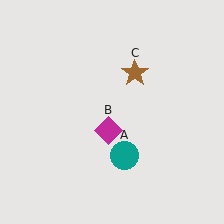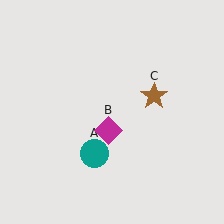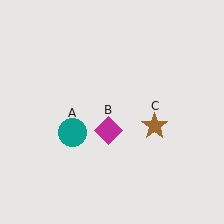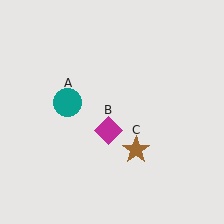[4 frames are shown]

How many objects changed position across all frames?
2 objects changed position: teal circle (object A), brown star (object C).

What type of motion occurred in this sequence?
The teal circle (object A), brown star (object C) rotated clockwise around the center of the scene.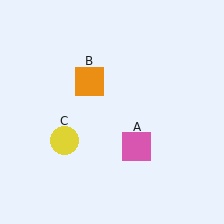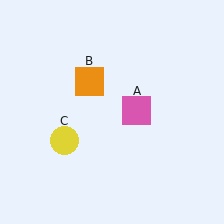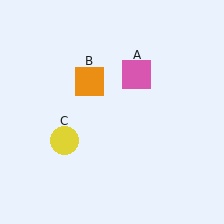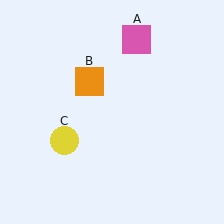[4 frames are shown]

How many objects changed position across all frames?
1 object changed position: pink square (object A).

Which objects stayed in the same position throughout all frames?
Orange square (object B) and yellow circle (object C) remained stationary.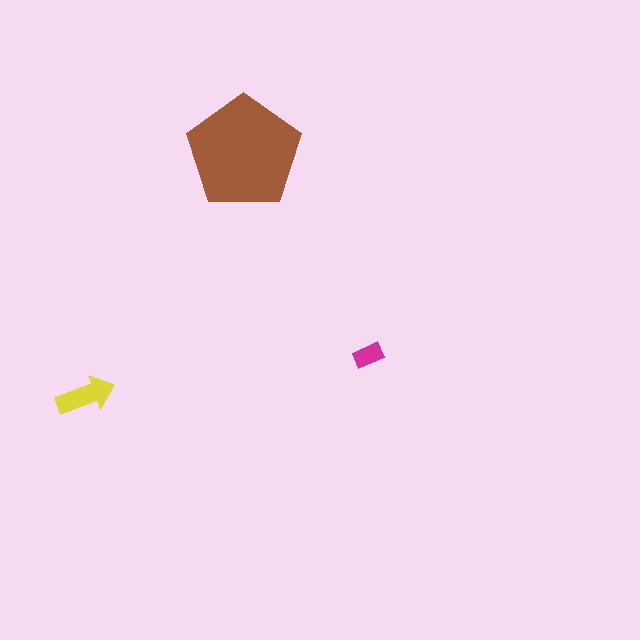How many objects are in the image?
There are 3 objects in the image.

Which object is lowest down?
The yellow arrow is bottommost.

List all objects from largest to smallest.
The brown pentagon, the yellow arrow, the magenta rectangle.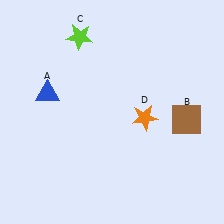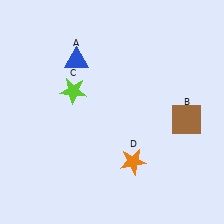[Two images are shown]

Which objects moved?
The objects that moved are: the blue triangle (A), the lime star (C), the orange star (D).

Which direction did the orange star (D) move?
The orange star (D) moved down.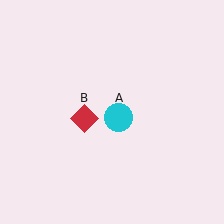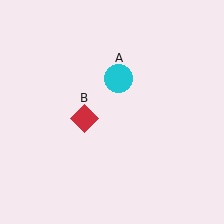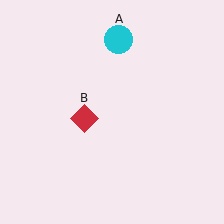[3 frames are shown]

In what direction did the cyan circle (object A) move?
The cyan circle (object A) moved up.